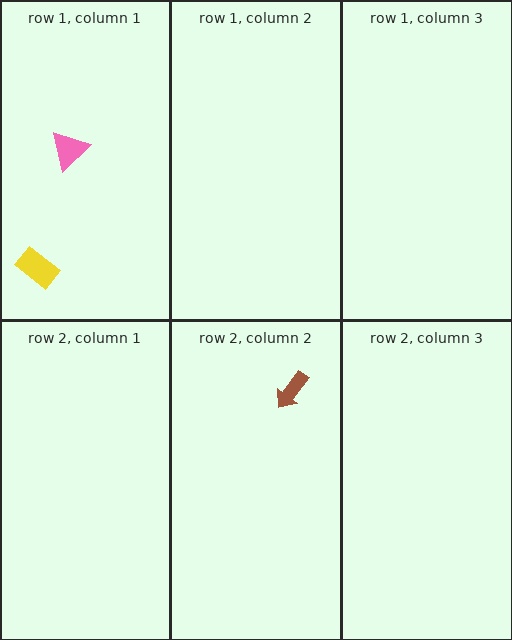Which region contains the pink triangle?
The row 1, column 1 region.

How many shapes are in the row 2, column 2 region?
1.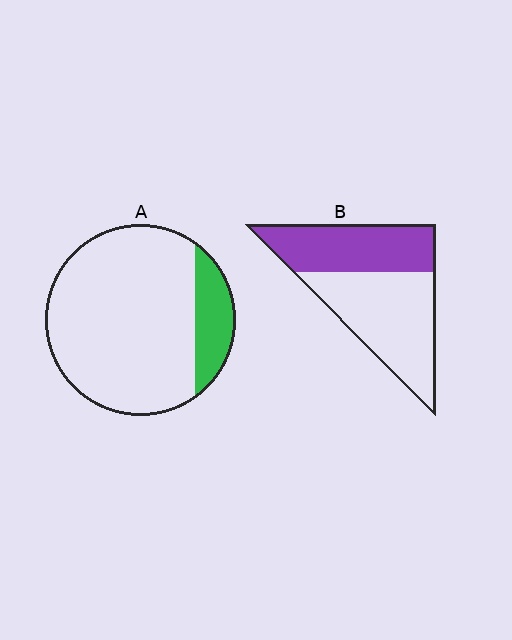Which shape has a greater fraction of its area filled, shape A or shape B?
Shape B.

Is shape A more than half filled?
No.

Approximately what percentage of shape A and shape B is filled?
A is approximately 15% and B is approximately 45%.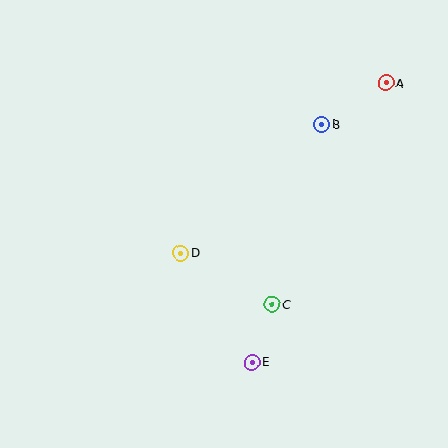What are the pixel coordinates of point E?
Point E is at (252, 362).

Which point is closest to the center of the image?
Point D at (181, 253) is closest to the center.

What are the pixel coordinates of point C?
Point C is at (272, 304).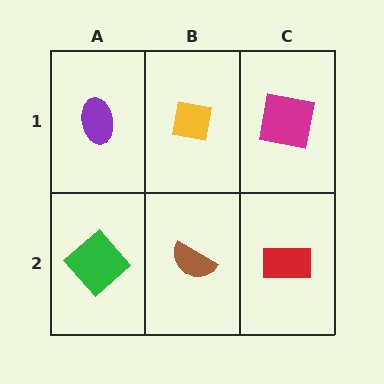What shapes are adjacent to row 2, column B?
A yellow square (row 1, column B), a green diamond (row 2, column A), a red rectangle (row 2, column C).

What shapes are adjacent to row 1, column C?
A red rectangle (row 2, column C), a yellow square (row 1, column B).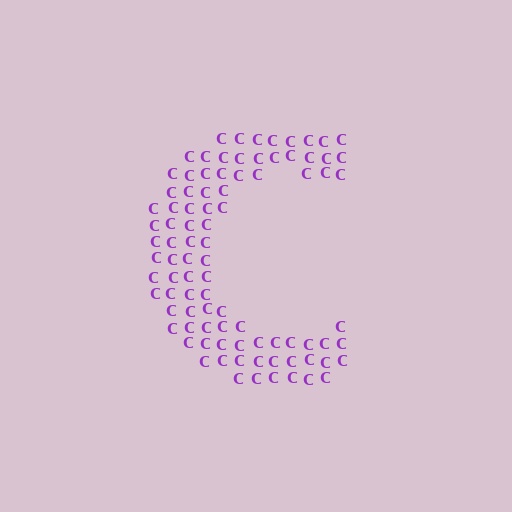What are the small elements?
The small elements are letter C's.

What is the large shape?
The large shape is the letter C.